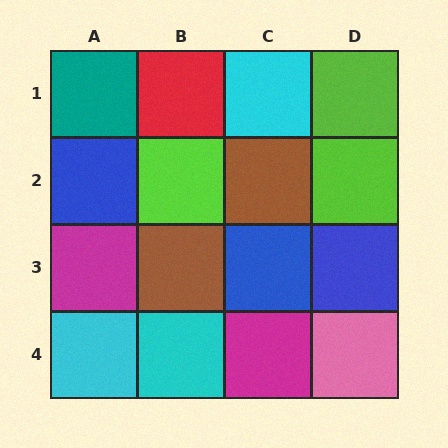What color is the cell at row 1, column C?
Cyan.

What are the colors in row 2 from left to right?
Blue, lime, brown, lime.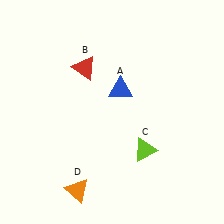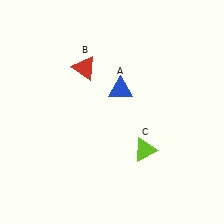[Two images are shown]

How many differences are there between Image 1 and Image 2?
There is 1 difference between the two images.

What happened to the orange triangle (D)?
The orange triangle (D) was removed in Image 2. It was in the bottom-left area of Image 1.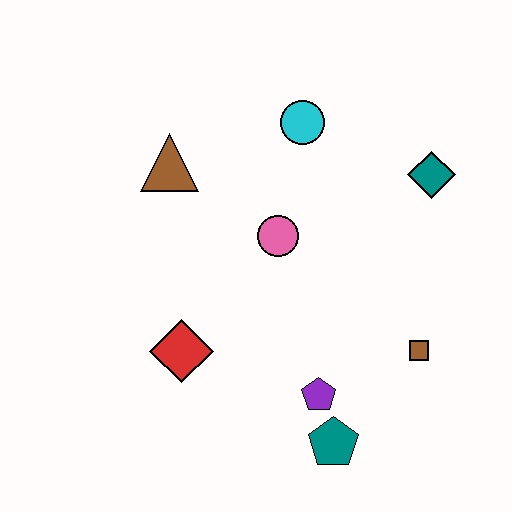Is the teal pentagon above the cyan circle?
No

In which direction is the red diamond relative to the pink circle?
The red diamond is below the pink circle.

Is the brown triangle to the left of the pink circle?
Yes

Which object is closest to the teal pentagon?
The purple pentagon is closest to the teal pentagon.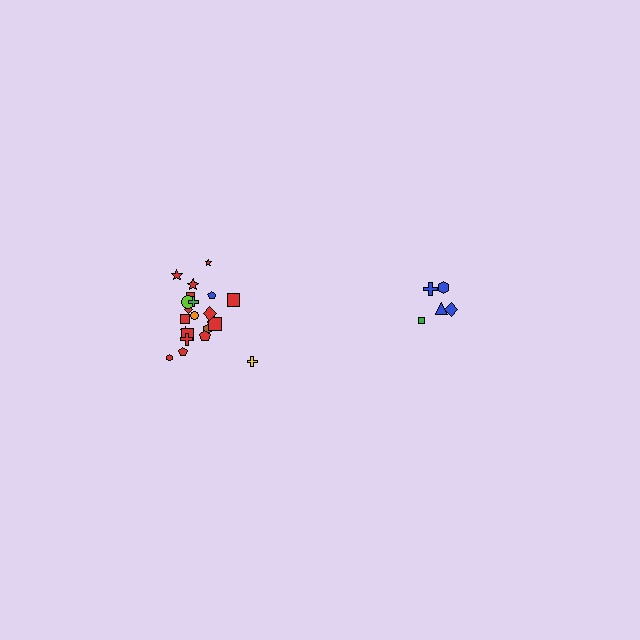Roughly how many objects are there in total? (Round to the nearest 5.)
Roughly 25 objects in total.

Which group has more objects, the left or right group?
The left group.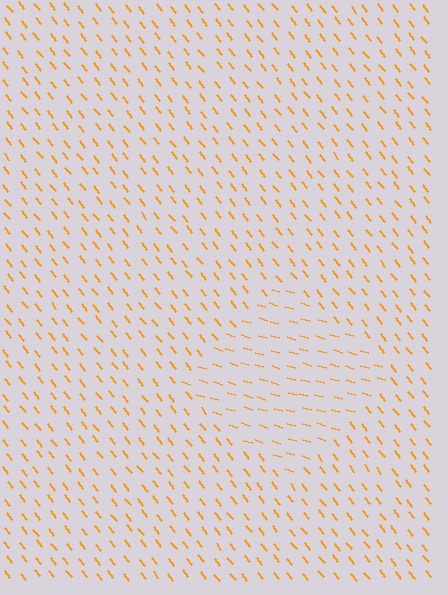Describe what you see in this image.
The image is filled with small orange line segments. A diamond region in the image has lines oriented differently from the surrounding lines, creating a visible texture boundary.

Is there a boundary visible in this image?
Yes, there is a texture boundary formed by a change in line orientation.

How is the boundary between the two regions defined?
The boundary is defined purely by a change in line orientation (approximately 34 degrees difference). All lines are the same color and thickness.